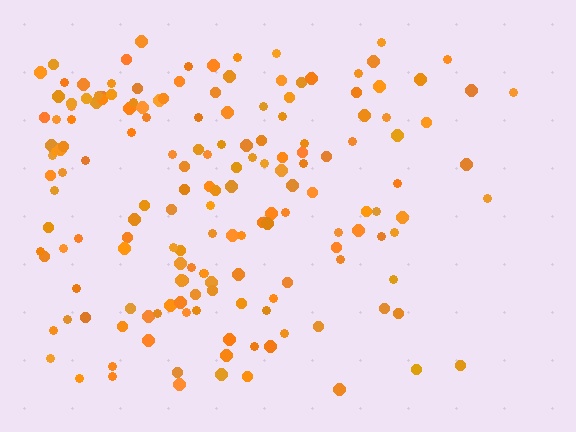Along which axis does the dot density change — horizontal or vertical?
Horizontal.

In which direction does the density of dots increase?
From right to left, with the left side densest.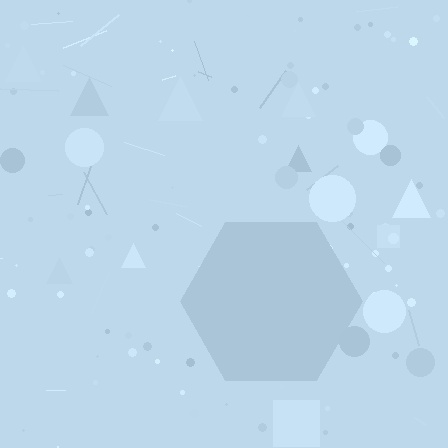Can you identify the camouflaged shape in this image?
The camouflaged shape is a hexagon.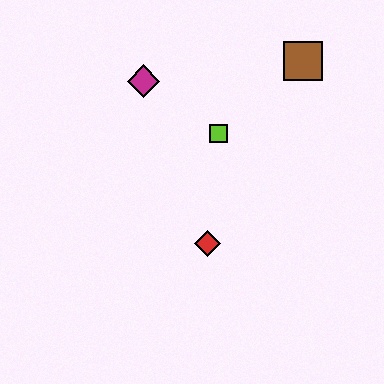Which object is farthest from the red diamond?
The brown square is farthest from the red diamond.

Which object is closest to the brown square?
The lime square is closest to the brown square.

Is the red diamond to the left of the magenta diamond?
No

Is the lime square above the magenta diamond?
No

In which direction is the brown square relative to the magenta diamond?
The brown square is to the right of the magenta diamond.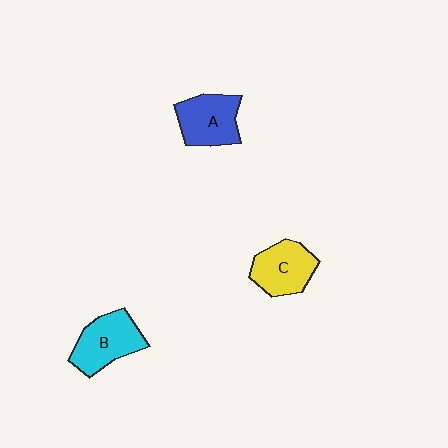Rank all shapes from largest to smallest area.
From largest to smallest: B (cyan), A (blue), C (yellow).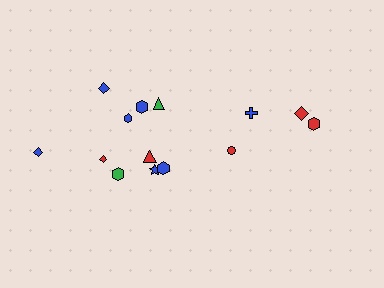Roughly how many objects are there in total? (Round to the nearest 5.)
Roughly 15 objects in total.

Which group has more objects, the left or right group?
The left group.